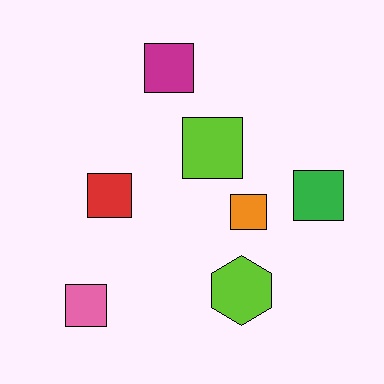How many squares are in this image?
There are 6 squares.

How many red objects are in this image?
There is 1 red object.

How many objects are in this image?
There are 7 objects.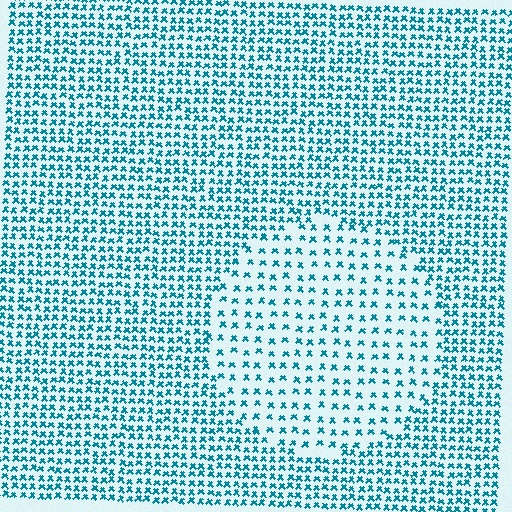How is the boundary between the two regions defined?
The boundary is defined by a change in element density (approximately 2.1x ratio). All elements are the same color, size, and shape.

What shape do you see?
I see a circle.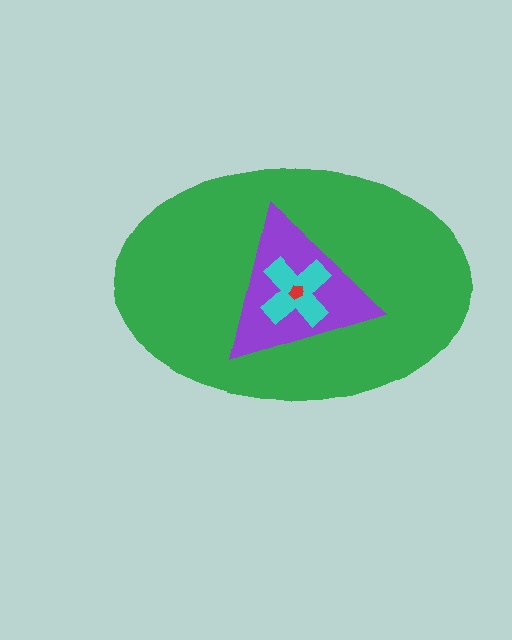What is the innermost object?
The red pentagon.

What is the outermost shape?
The green ellipse.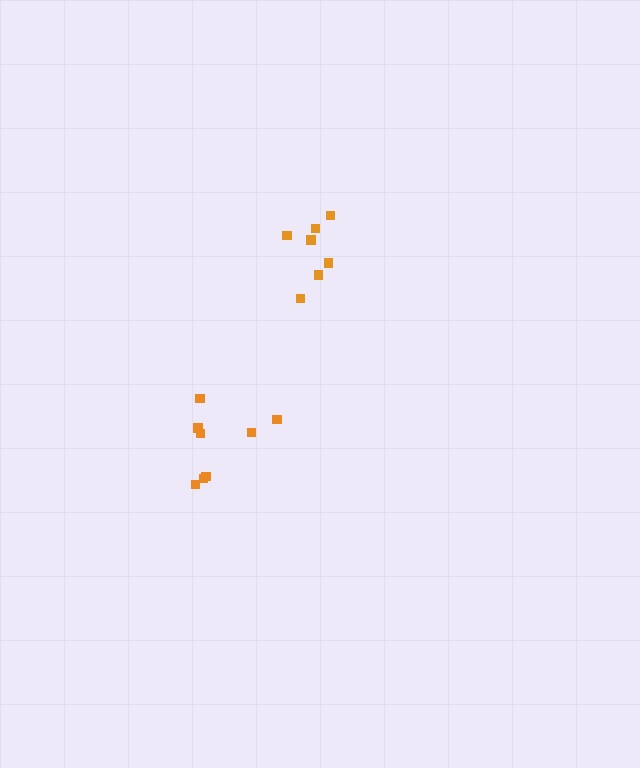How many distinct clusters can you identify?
There are 2 distinct clusters.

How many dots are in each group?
Group 1: 7 dots, Group 2: 8 dots (15 total).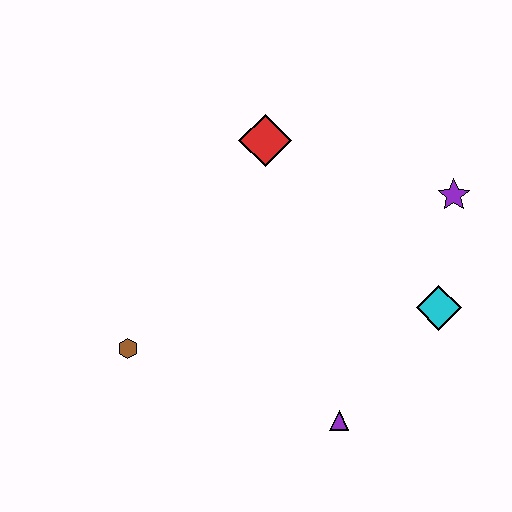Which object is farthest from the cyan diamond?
The brown hexagon is farthest from the cyan diamond.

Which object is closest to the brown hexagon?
The purple triangle is closest to the brown hexagon.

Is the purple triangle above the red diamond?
No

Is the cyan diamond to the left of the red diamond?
No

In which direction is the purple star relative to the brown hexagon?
The purple star is to the right of the brown hexagon.